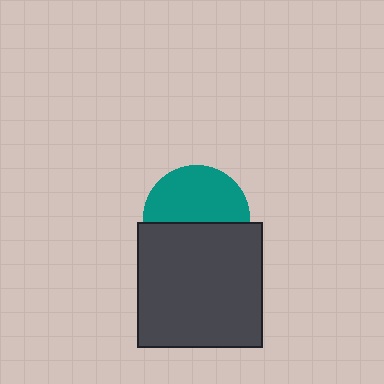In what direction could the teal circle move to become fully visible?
The teal circle could move up. That would shift it out from behind the dark gray square entirely.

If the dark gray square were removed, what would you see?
You would see the complete teal circle.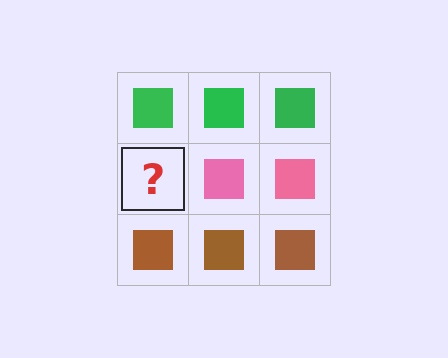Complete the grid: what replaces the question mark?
The question mark should be replaced with a pink square.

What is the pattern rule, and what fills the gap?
The rule is that each row has a consistent color. The gap should be filled with a pink square.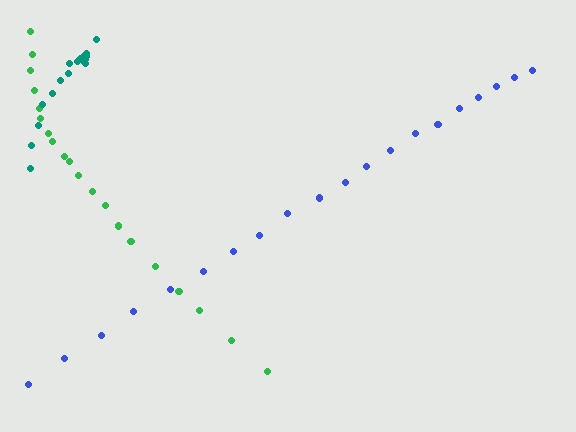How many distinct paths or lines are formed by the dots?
There are 3 distinct paths.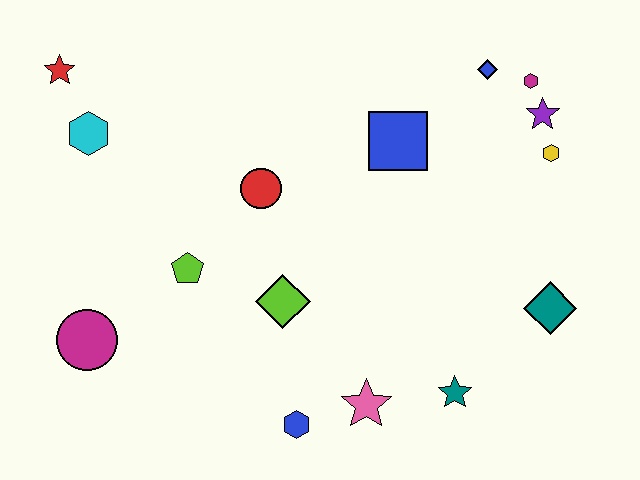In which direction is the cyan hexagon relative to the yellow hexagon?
The cyan hexagon is to the left of the yellow hexagon.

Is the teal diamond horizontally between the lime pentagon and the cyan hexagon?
No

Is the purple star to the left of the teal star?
No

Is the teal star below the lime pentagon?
Yes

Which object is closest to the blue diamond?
The magenta hexagon is closest to the blue diamond.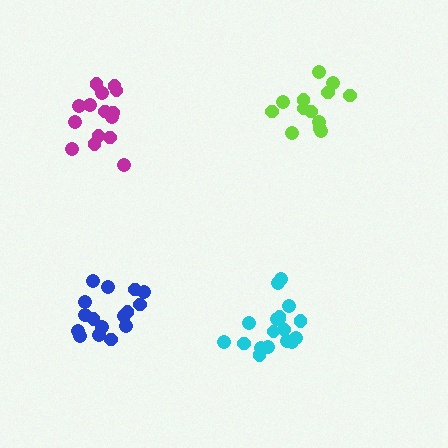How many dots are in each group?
Group 1: 16 dots, Group 2: 18 dots, Group 3: 15 dots, Group 4: 13 dots (62 total).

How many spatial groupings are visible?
There are 4 spatial groupings.